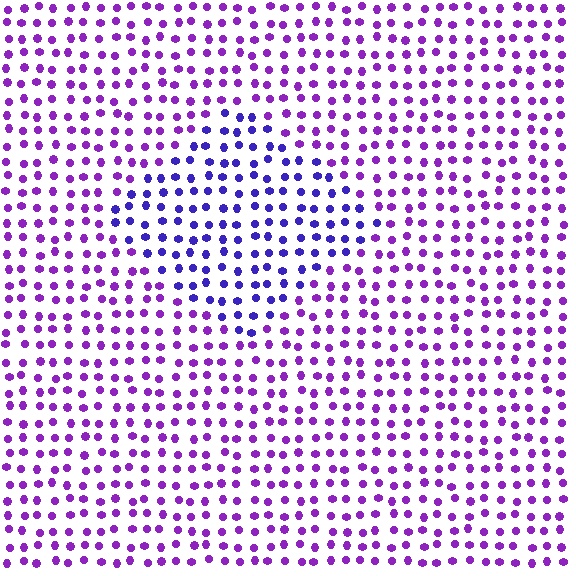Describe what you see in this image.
The image is filled with small purple elements in a uniform arrangement. A diamond-shaped region is visible where the elements are tinted to a slightly different hue, forming a subtle color boundary.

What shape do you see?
I see a diamond.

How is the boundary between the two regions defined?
The boundary is defined purely by a slight shift in hue (about 33 degrees). Spacing, size, and orientation are identical on both sides.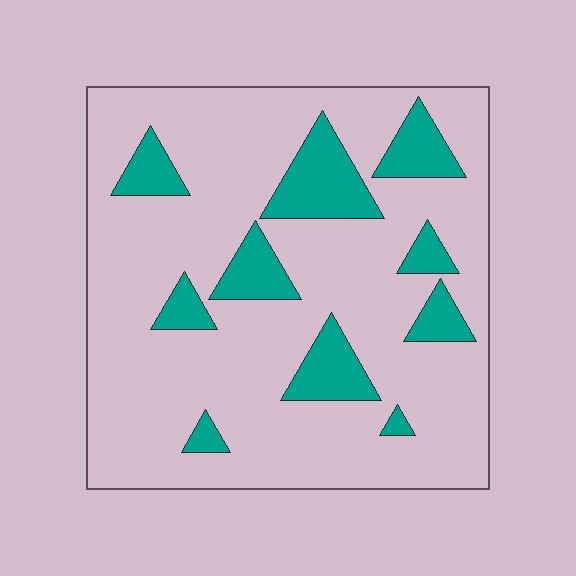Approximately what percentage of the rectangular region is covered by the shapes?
Approximately 20%.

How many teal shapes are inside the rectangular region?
10.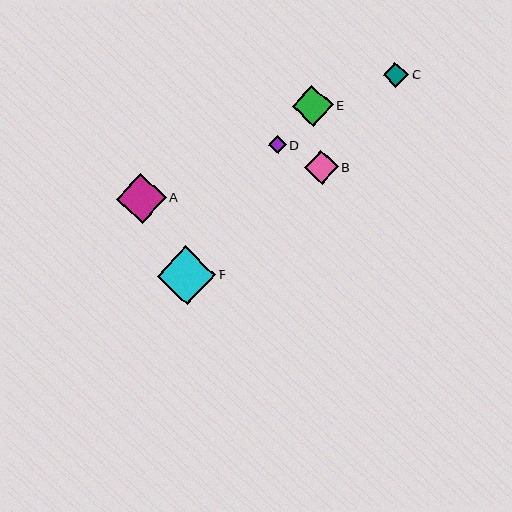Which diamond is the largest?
Diamond F is the largest with a size of approximately 59 pixels.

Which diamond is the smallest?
Diamond D is the smallest with a size of approximately 18 pixels.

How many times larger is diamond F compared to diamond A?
Diamond F is approximately 1.2 times the size of diamond A.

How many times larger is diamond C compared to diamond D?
Diamond C is approximately 1.4 times the size of diamond D.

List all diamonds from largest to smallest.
From largest to smallest: F, A, E, B, C, D.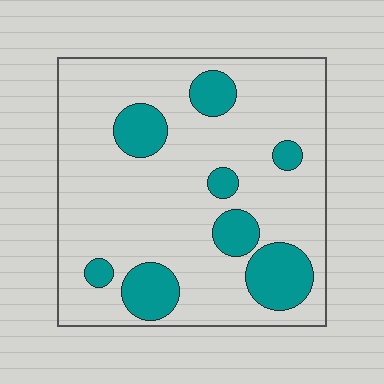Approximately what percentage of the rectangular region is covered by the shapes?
Approximately 20%.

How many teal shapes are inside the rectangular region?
8.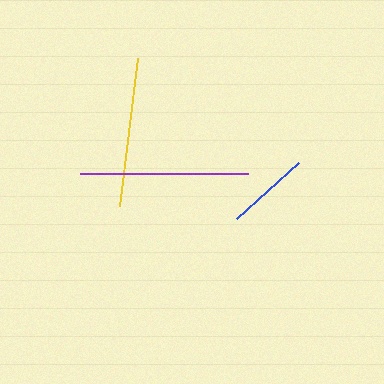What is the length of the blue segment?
The blue segment is approximately 84 pixels long.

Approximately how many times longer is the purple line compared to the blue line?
The purple line is approximately 2.0 times the length of the blue line.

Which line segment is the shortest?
The blue line is the shortest at approximately 84 pixels.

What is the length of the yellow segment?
The yellow segment is approximately 149 pixels long.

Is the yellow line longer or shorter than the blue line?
The yellow line is longer than the blue line.